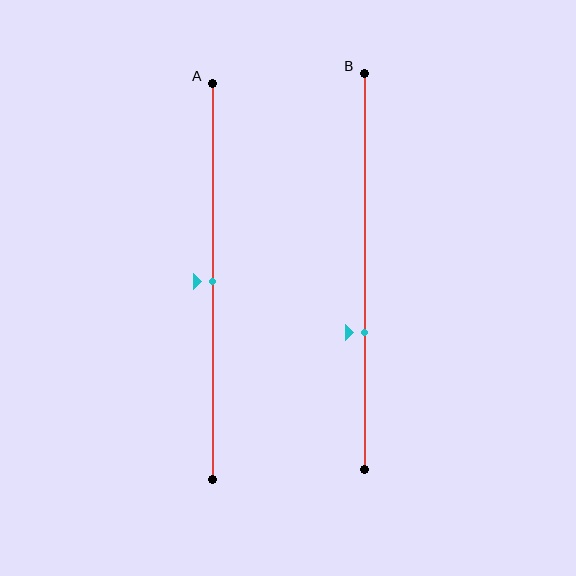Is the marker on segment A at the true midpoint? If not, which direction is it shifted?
Yes, the marker on segment A is at the true midpoint.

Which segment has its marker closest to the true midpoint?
Segment A has its marker closest to the true midpoint.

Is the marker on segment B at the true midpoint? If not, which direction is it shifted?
No, the marker on segment B is shifted downward by about 16% of the segment length.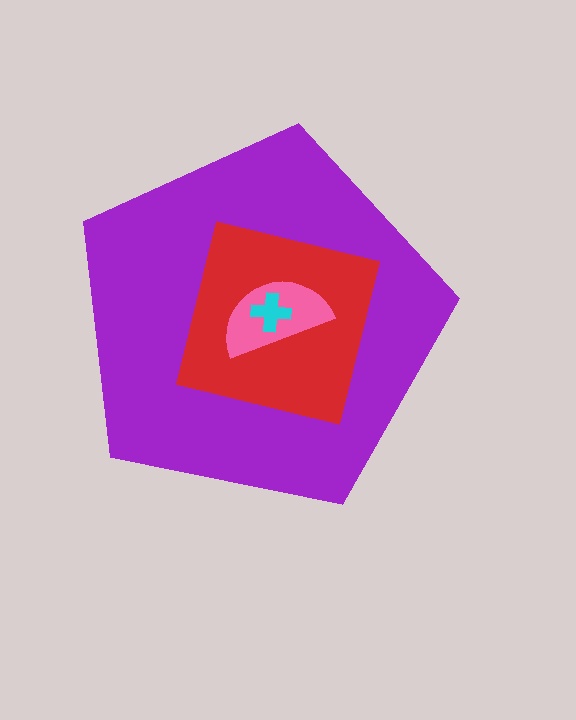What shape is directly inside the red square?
The pink semicircle.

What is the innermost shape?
The cyan cross.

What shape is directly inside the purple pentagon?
The red square.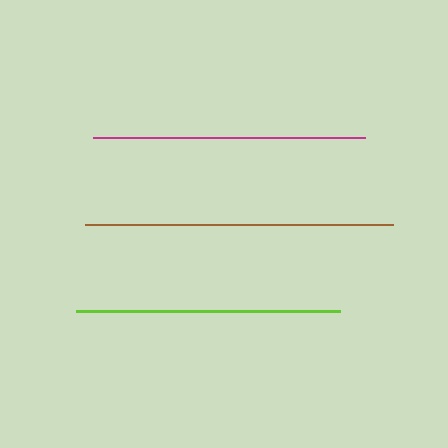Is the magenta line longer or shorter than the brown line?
The brown line is longer than the magenta line.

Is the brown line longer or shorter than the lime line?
The brown line is longer than the lime line.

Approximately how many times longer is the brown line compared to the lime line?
The brown line is approximately 1.2 times the length of the lime line.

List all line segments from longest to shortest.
From longest to shortest: brown, magenta, lime.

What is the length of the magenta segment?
The magenta segment is approximately 272 pixels long.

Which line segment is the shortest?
The lime line is the shortest at approximately 264 pixels.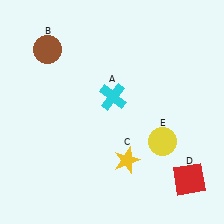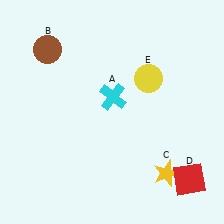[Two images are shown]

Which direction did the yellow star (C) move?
The yellow star (C) moved right.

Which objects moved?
The objects that moved are: the yellow star (C), the yellow circle (E).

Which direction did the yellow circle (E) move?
The yellow circle (E) moved up.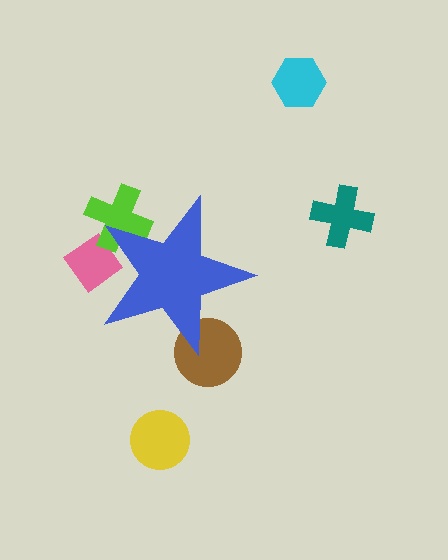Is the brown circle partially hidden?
Yes, the brown circle is partially hidden behind the blue star.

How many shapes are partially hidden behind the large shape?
3 shapes are partially hidden.